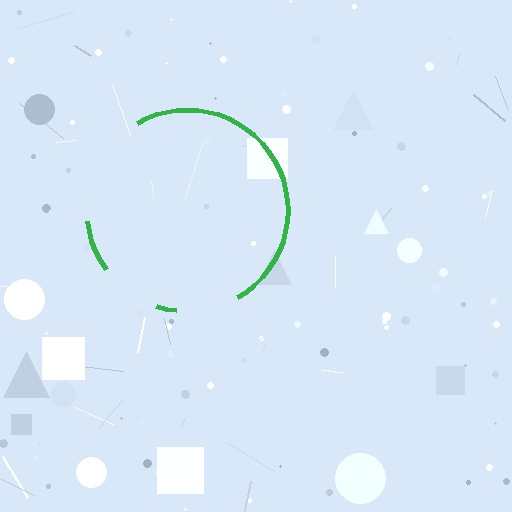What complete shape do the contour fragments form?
The contour fragments form a circle.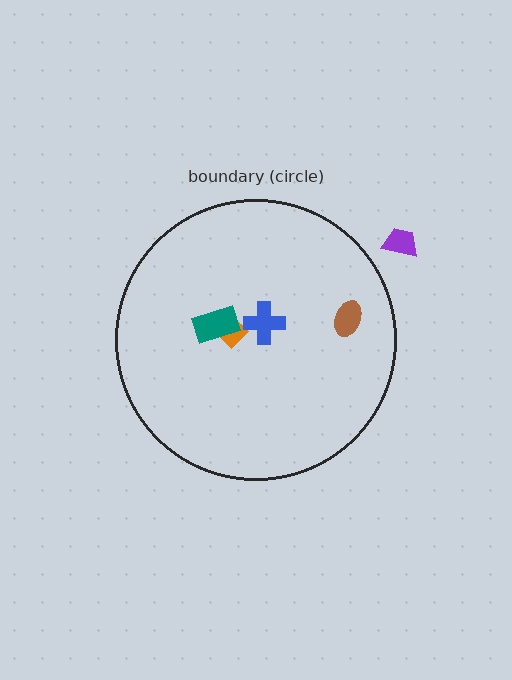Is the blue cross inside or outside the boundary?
Inside.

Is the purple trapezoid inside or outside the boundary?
Outside.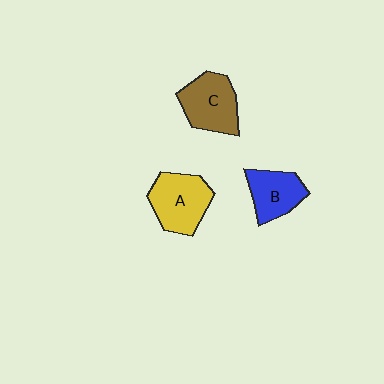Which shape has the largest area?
Shape A (yellow).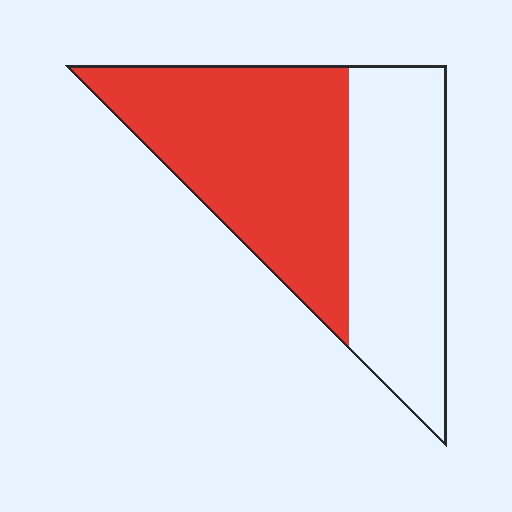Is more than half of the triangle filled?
Yes.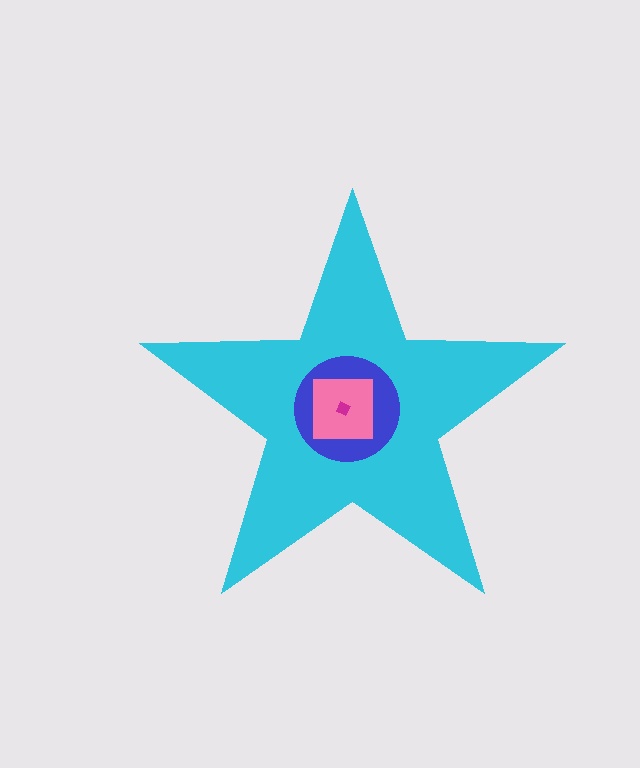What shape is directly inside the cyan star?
The blue circle.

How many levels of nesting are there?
4.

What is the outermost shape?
The cyan star.